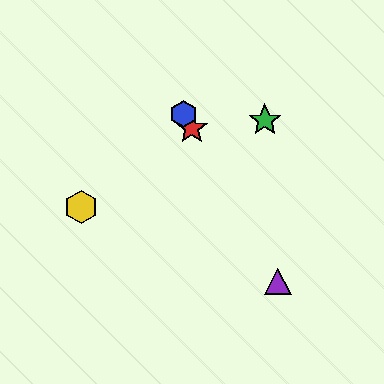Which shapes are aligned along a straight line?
The red star, the blue hexagon, the purple triangle are aligned along a straight line.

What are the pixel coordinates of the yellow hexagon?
The yellow hexagon is at (81, 207).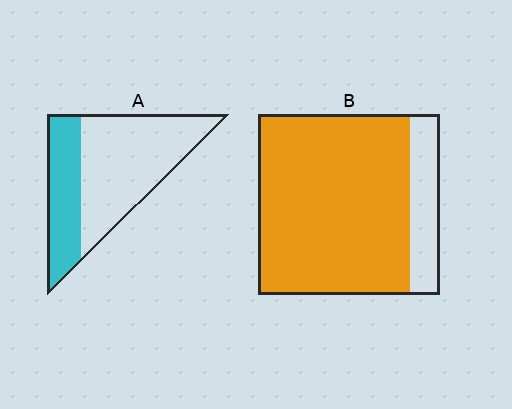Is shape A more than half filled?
No.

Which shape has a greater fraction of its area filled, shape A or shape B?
Shape B.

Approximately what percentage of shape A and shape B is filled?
A is approximately 35% and B is approximately 85%.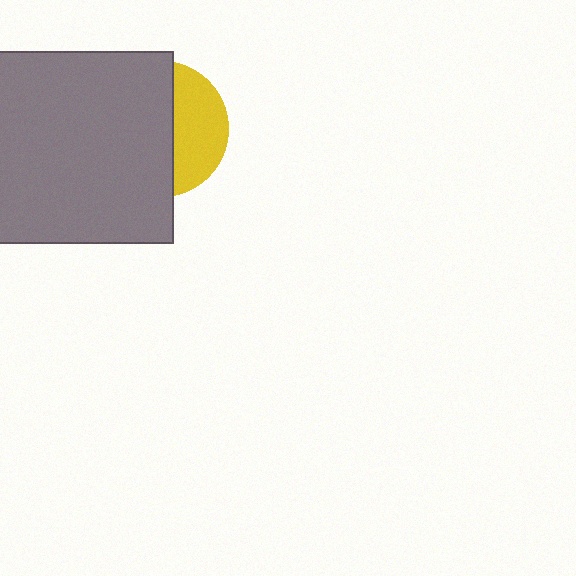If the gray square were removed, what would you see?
You would see the complete yellow circle.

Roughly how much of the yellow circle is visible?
A small part of it is visible (roughly 39%).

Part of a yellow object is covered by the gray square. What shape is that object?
It is a circle.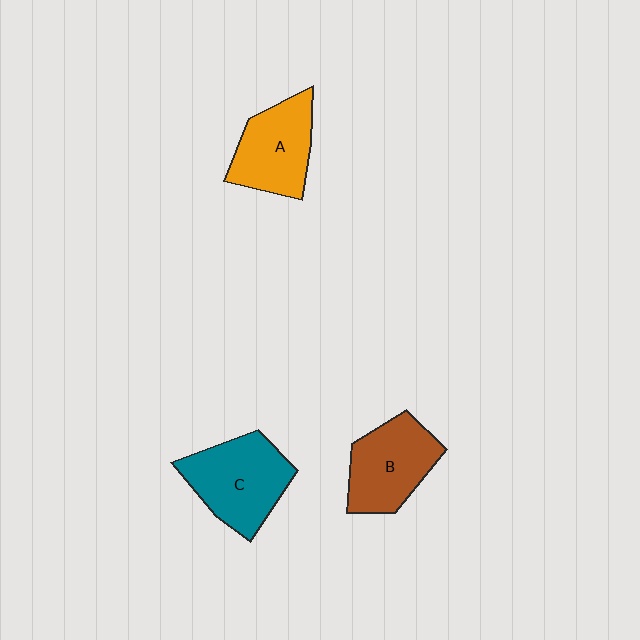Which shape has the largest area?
Shape C (teal).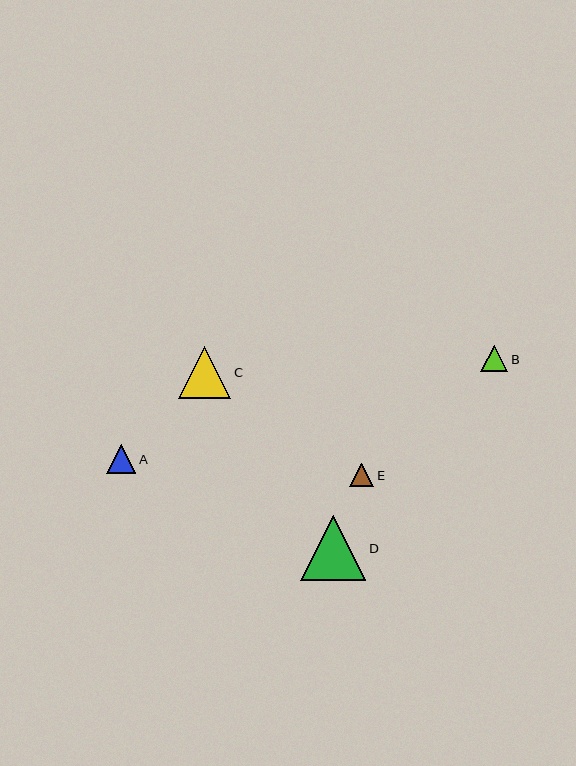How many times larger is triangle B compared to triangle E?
Triangle B is approximately 1.1 times the size of triangle E.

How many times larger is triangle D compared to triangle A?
Triangle D is approximately 2.3 times the size of triangle A.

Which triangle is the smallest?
Triangle E is the smallest with a size of approximately 24 pixels.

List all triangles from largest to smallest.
From largest to smallest: D, C, A, B, E.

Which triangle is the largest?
Triangle D is the largest with a size of approximately 65 pixels.